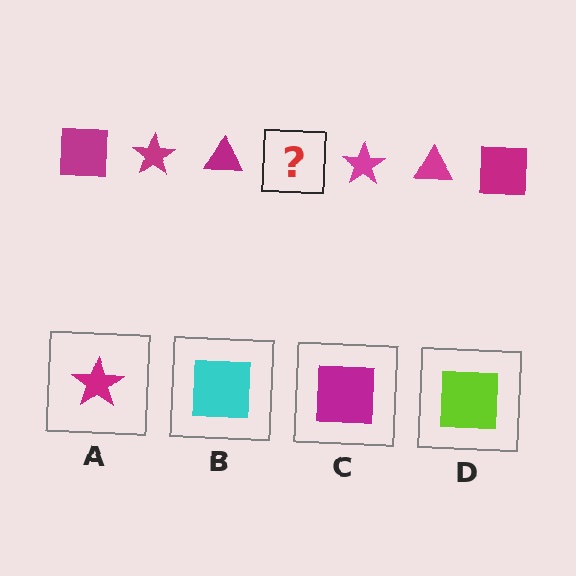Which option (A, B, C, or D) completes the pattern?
C.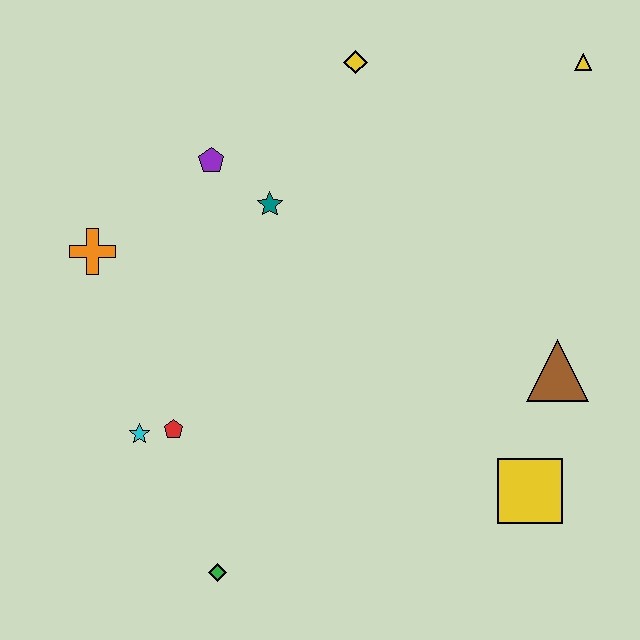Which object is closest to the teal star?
The purple pentagon is closest to the teal star.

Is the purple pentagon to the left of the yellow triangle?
Yes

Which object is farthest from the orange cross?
The yellow triangle is farthest from the orange cross.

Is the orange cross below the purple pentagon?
Yes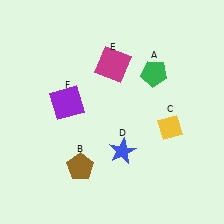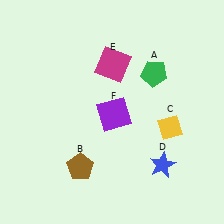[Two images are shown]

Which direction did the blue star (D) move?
The blue star (D) moved right.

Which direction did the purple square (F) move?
The purple square (F) moved right.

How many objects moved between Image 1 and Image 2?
2 objects moved between the two images.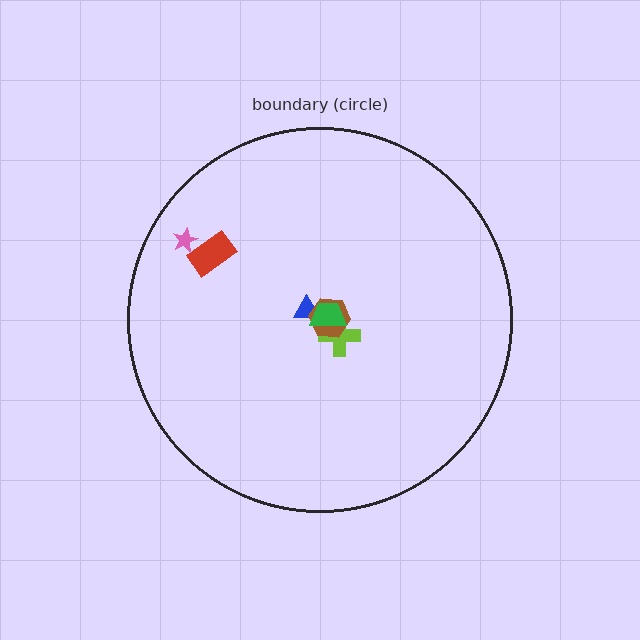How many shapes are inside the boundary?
6 inside, 0 outside.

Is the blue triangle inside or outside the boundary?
Inside.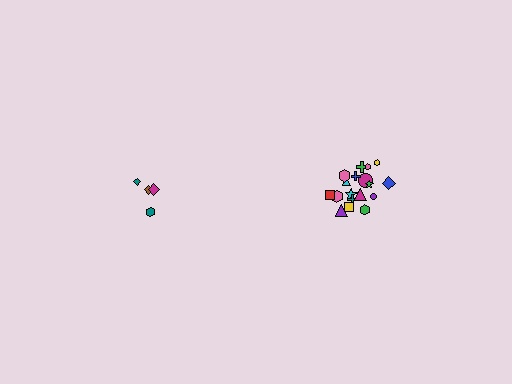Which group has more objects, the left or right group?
The right group.